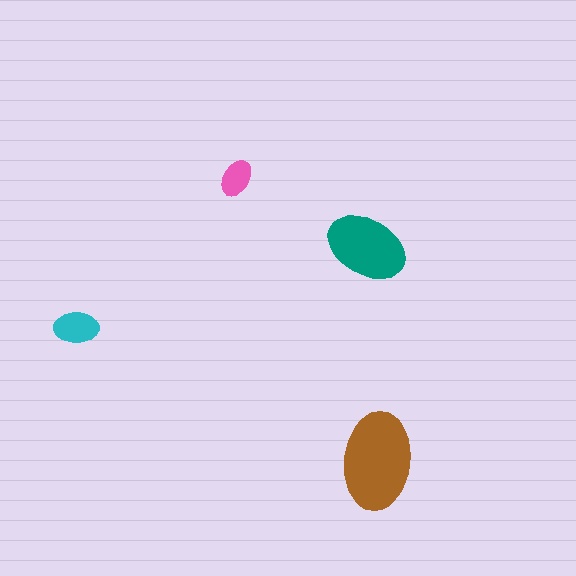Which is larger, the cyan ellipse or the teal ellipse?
The teal one.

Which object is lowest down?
The brown ellipse is bottommost.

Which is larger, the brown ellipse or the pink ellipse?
The brown one.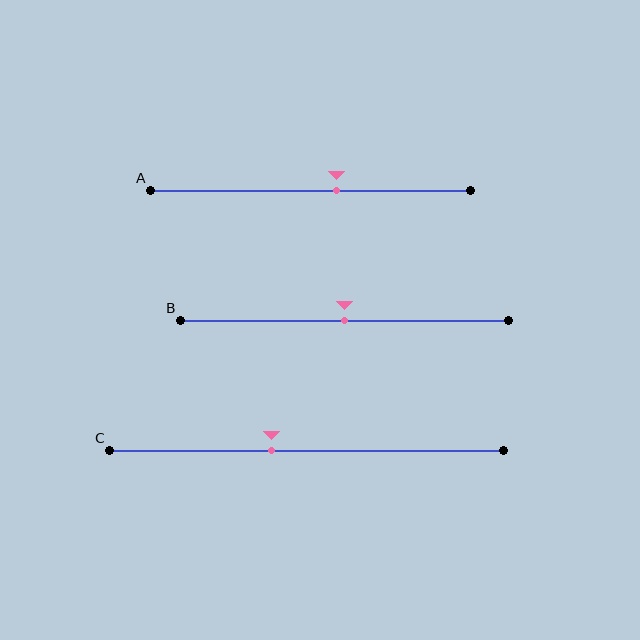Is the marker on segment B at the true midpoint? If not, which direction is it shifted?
Yes, the marker on segment B is at the true midpoint.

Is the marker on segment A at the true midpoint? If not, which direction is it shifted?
No, the marker on segment A is shifted to the right by about 8% of the segment length.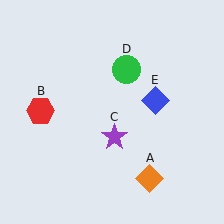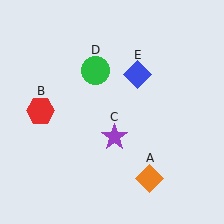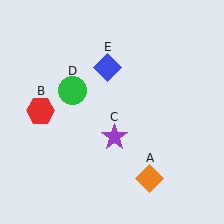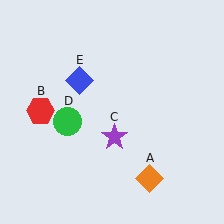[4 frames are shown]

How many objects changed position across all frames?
2 objects changed position: green circle (object D), blue diamond (object E).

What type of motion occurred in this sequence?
The green circle (object D), blue diamond (object E) rotated counterclockwise around the center of the scene.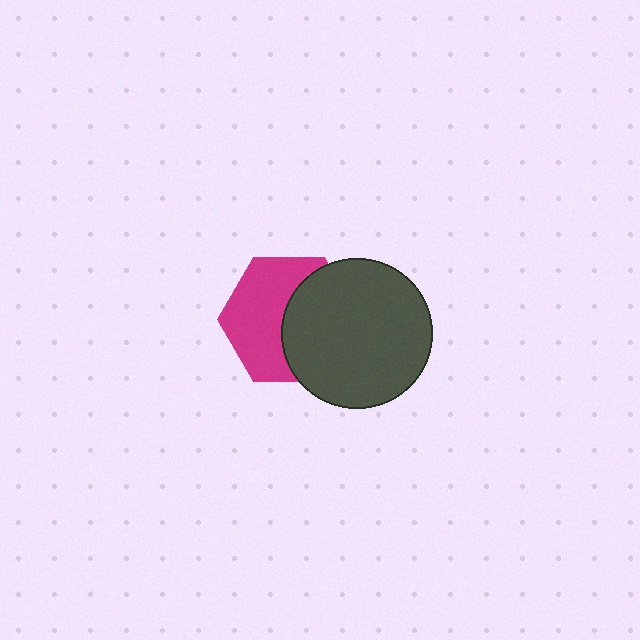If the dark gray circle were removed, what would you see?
You would see the complete magenta hexagon.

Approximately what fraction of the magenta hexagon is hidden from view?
Roughly 46% of the magenta hexagon is hidden behind the dark gray circle.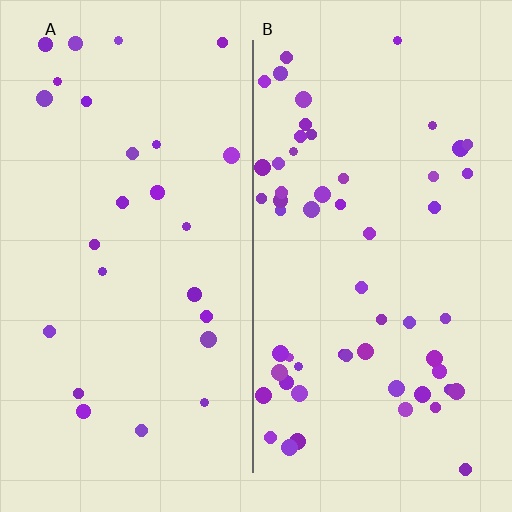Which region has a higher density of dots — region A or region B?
B (the right).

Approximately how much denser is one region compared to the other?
Approximately 2.2× — region B over region A.